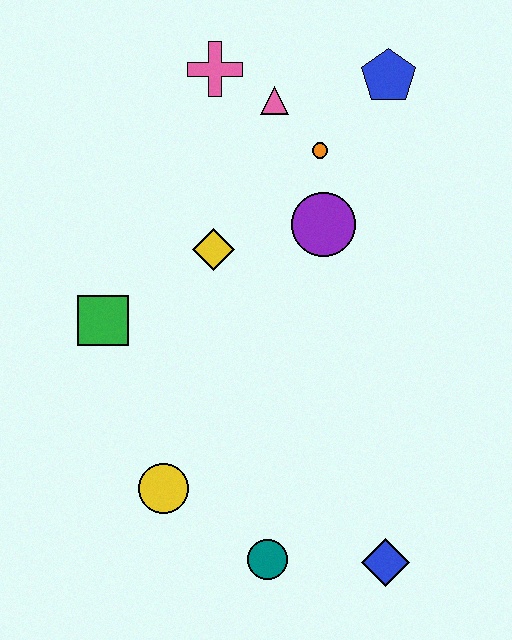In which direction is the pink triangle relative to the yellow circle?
The pink triangle is above the yellow circle.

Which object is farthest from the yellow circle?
The blue pentagon is farthest from the yellow circle.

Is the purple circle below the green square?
No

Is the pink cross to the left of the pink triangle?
Yes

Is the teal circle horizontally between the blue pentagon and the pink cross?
Yes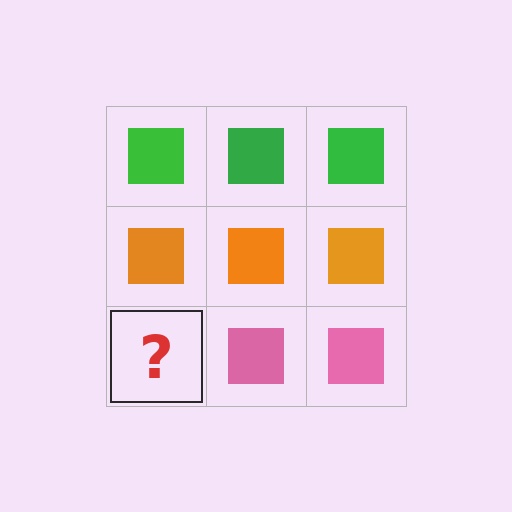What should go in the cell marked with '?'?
The missing cell should contain a pink square.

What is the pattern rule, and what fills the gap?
The rule is that each row has a consistent color. The gap should be filled with a pink square.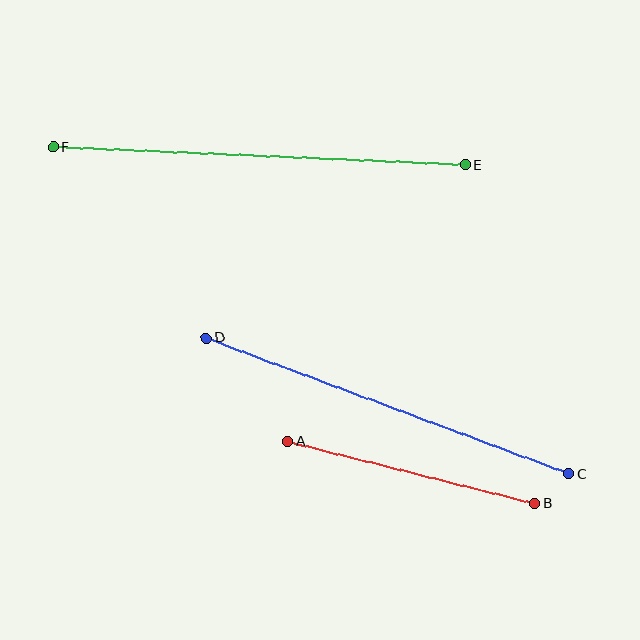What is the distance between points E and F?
The distance is approximately 412 pixels.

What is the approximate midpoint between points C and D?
The midpoint is at approximately (387, 406) pixels.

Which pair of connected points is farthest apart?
Points E and F are farthest apart.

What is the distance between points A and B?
The distance is approximately 255 pixels.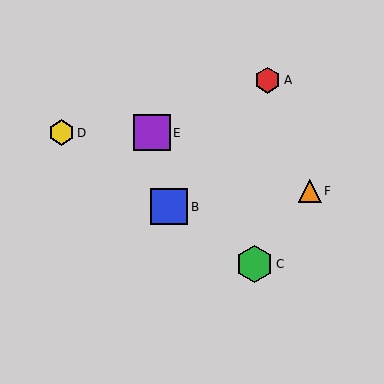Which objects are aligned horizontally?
Objects D, E are aligned horizontally.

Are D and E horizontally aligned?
Yes, both are at y≈133.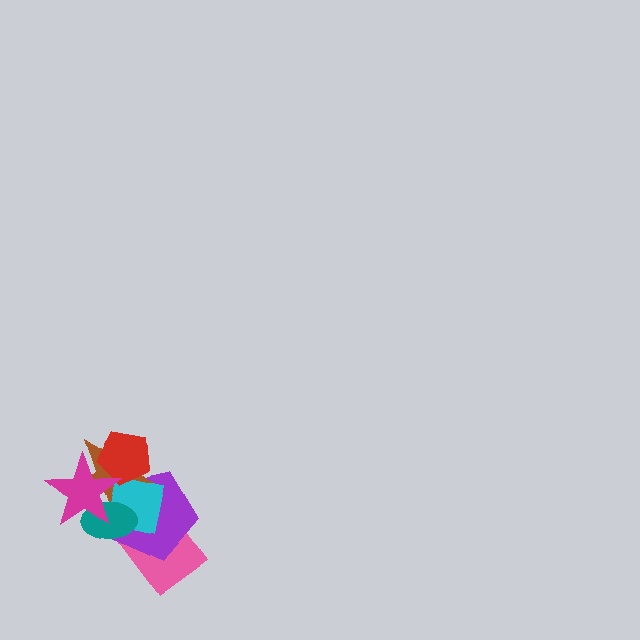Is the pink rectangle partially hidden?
Yes, it is partially covered by another shape.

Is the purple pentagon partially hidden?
Yes, it is partially covered by another shape.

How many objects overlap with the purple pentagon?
6 objects overlap with the purple pentagon.